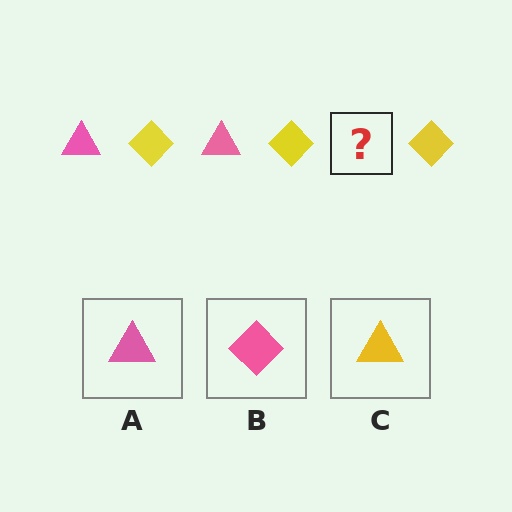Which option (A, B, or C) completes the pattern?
A.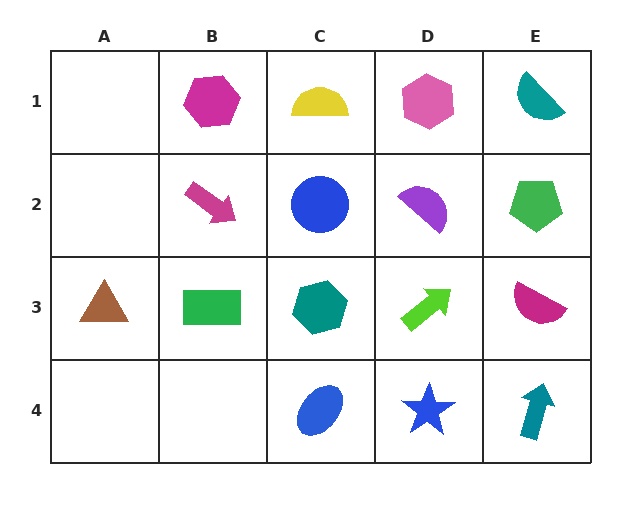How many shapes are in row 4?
3 shapes.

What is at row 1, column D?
A pink hexagon.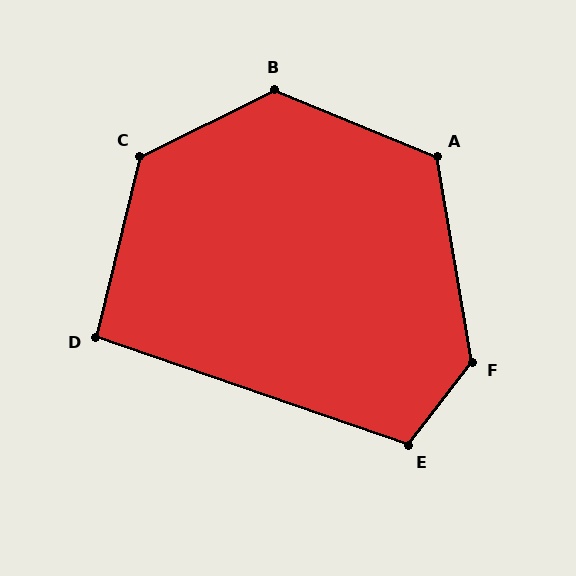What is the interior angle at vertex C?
Approximately 130 degrees (obtuse).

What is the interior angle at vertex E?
Approximately 108 degrees (obtuse).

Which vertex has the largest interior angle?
F, at approximately 133 degrees.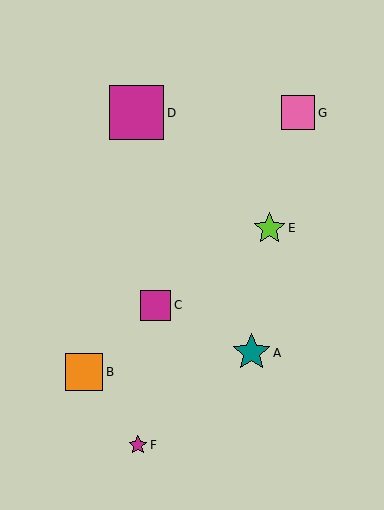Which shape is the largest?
The magenta square (labeled D) is the largest.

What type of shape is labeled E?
Shape E is a lime star.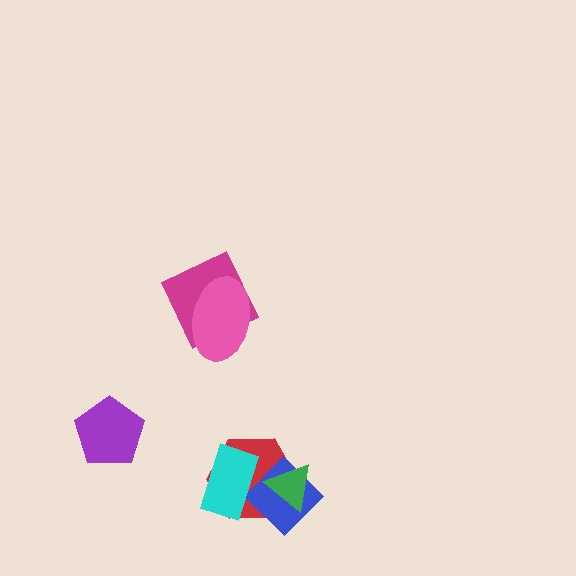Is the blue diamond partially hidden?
Yes, it is partially covered by another shape.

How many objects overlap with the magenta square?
1 object overlaps with the magenta square.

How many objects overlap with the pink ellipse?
1 object overlaps with the pink ellipse.